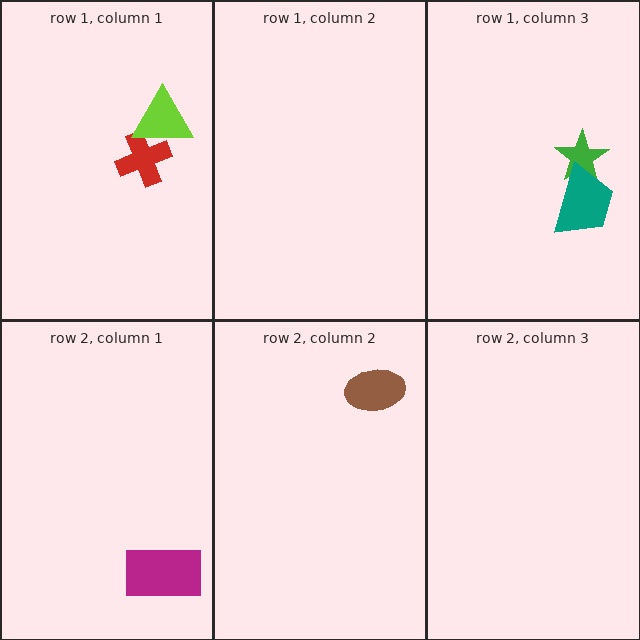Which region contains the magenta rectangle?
The row 2, column 1 region.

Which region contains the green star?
The row 1, column 3 region.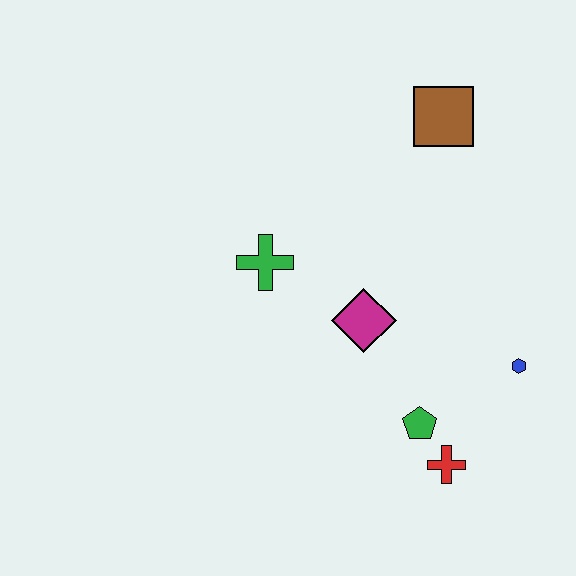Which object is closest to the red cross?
The green pentagon is closest to the red cross.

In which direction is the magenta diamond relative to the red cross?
The magenta diamond is above the red cross.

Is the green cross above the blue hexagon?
Yes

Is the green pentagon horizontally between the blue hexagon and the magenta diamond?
Yes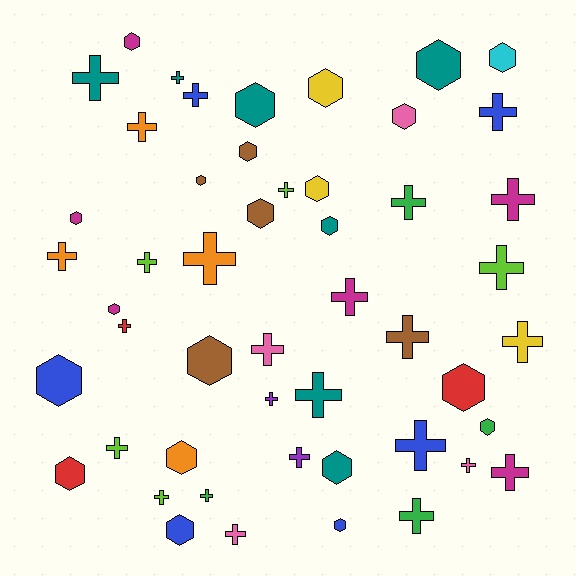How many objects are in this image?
There are 50 objects.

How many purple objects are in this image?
There are 2 purple objects.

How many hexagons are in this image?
There are 22 hexagons.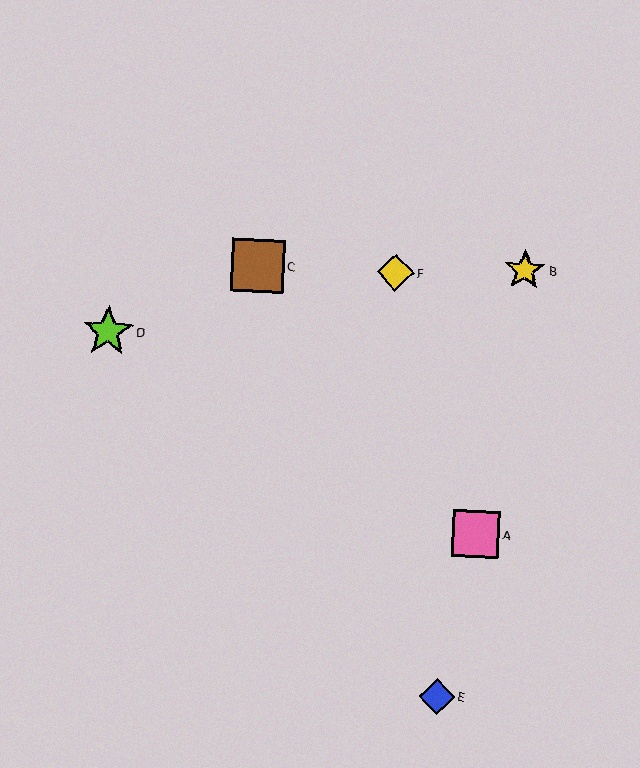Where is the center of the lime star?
The center of the lime star is at (108, 332).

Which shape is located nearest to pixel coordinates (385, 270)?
The yellow diamond (labeled F) at (395, 272) is nearest to that location.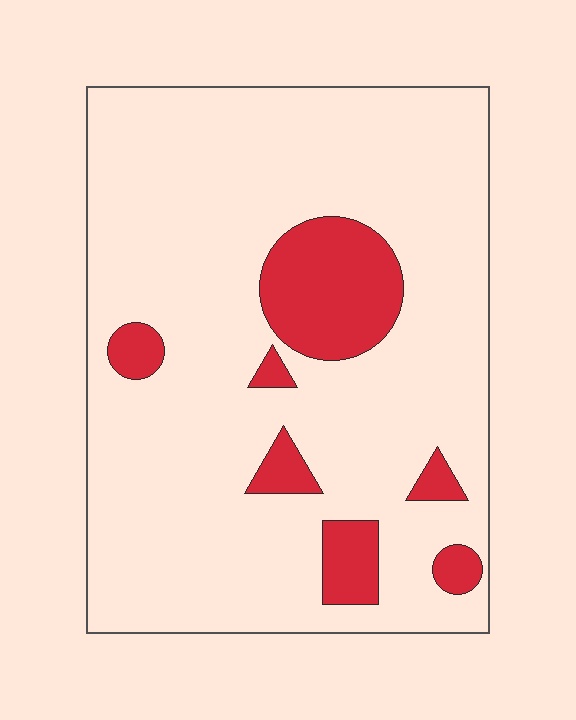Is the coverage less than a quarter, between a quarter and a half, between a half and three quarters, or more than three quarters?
Less than a quarter.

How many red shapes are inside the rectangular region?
7.